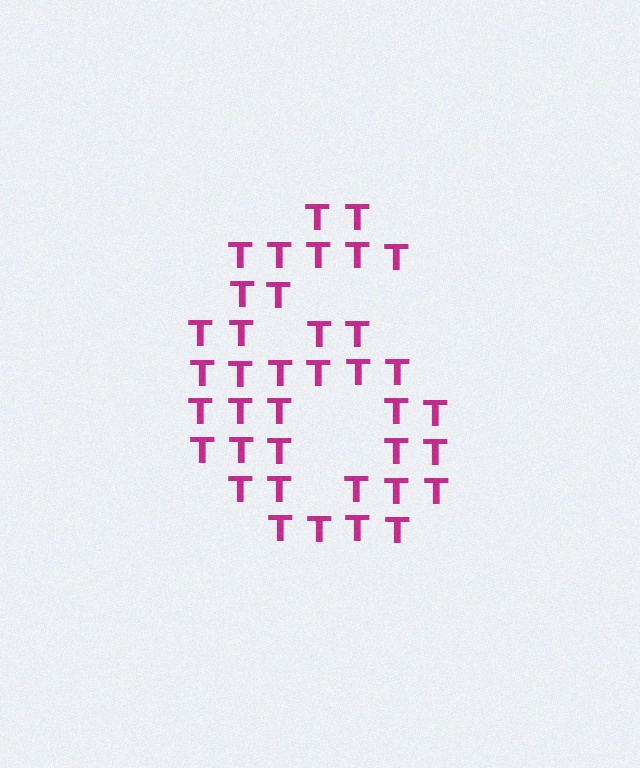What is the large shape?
The large shape is the digit 6.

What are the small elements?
The small elements are letter T's.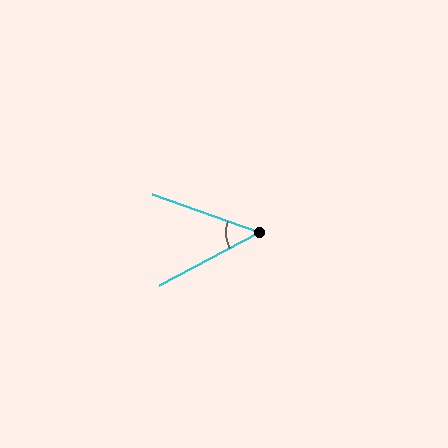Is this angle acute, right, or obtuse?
It is acute.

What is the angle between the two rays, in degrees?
Approximately 47 degrees.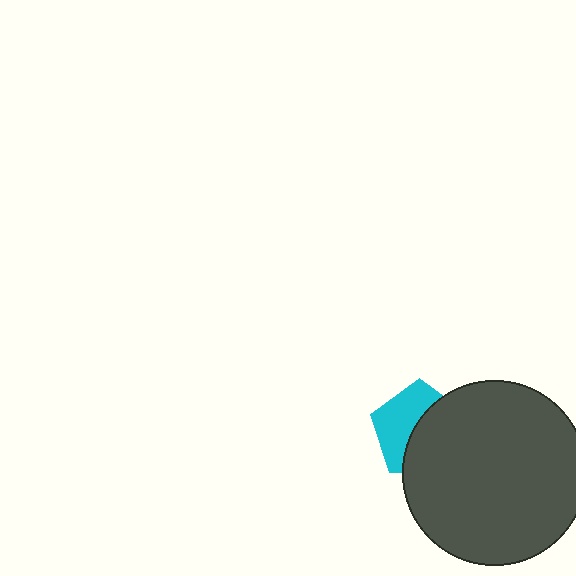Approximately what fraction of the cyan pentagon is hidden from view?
Roughly 53% of the cyan pentagon is hidden behind the dark gray circle.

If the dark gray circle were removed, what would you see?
You would see the complete cyan pentagon.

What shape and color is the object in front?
The object in front is a dark gray circle.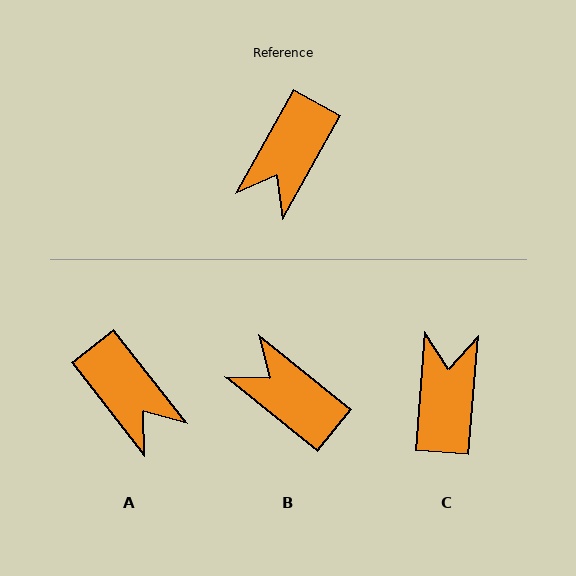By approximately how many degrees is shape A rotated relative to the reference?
Approximately 67 degrees counter-clockwise.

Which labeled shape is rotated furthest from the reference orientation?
C, about 155 degrees away.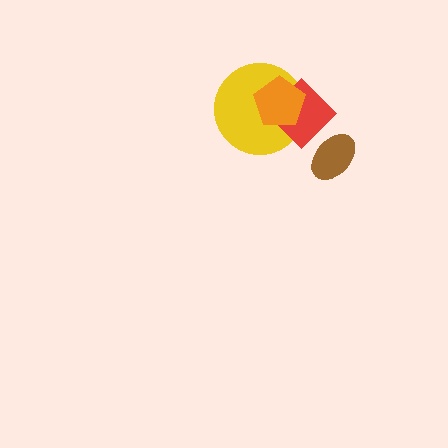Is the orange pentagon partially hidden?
No, no other shape covers it.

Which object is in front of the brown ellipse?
The red diamond is in front of the brown ellipse.